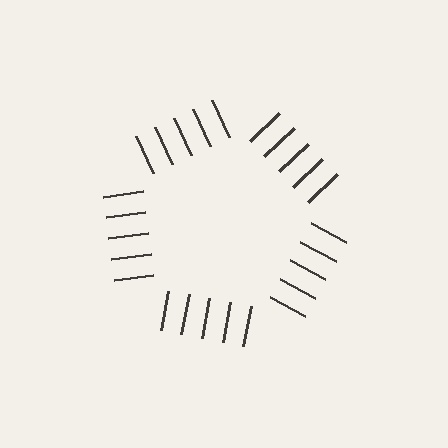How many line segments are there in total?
25 — 5 along each of the 5 edges.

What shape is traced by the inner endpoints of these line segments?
An illusory pentagon — the line segments terminate on its edges but no continuous stroke is drawn.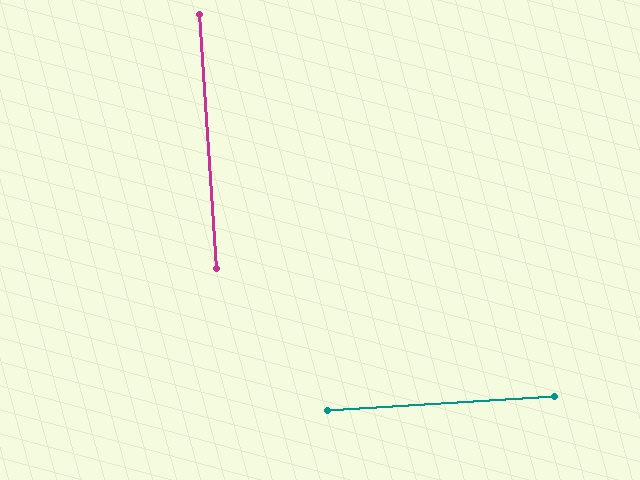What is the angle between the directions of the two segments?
Approximately 90 degrees.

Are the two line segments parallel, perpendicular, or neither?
Perpendicular — they meet at approximately 90°.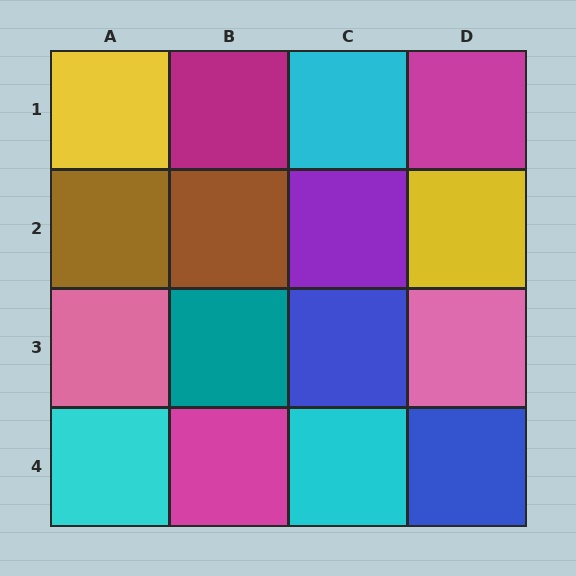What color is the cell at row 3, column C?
Blue.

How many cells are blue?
2 cells are blue.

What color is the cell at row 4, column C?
Cyan.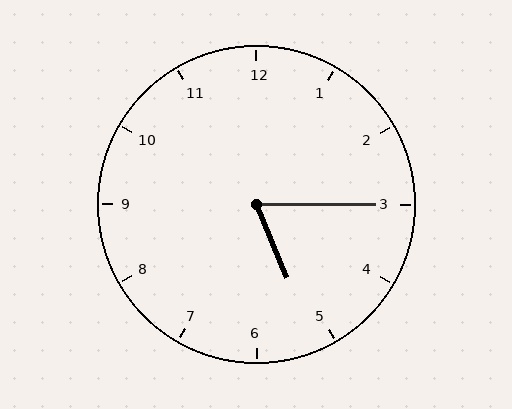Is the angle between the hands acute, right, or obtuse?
It is acute.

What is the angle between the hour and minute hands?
Approximately 68 degrees.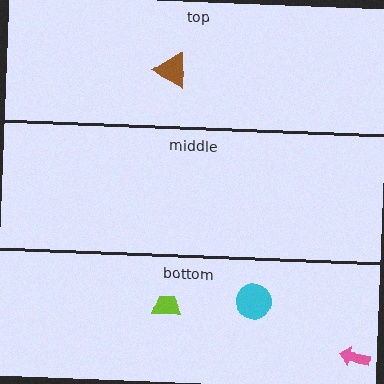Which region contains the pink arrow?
The bottom region.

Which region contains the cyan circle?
The bottom region.